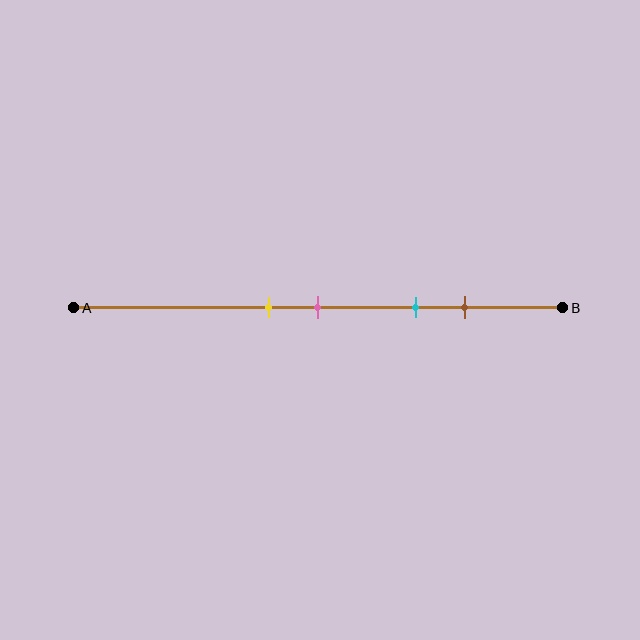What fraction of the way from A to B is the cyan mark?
The cyan mark is approximately 70% (0.7) of the way from A to B.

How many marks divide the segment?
There are 4 marks dividing the segment.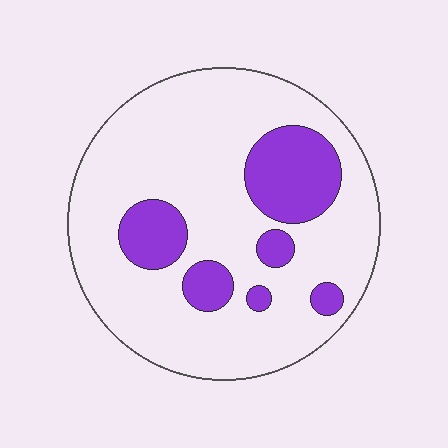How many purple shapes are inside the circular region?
6.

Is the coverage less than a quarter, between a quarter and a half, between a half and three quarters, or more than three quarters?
Less than a quarter.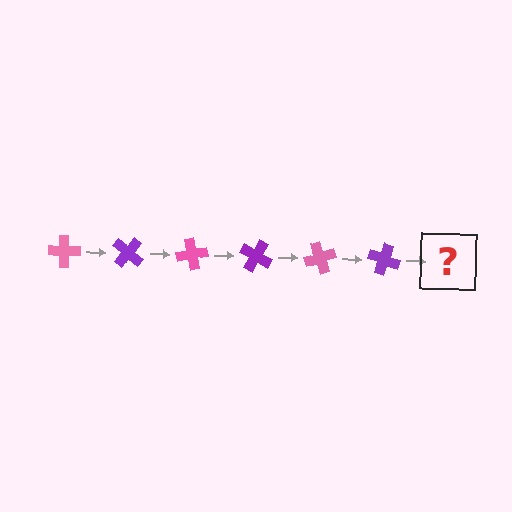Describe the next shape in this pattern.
It should be a pink cross, rotated 240 degrees from the start.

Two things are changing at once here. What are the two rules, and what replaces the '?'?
The two rules are that it rotates 40 degrees each step and the color cycles through pink and purple. The '?' should be a pink cross, rotated 240 degrees from the start.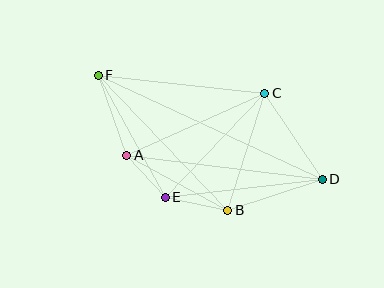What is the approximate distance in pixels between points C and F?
The distance between C and F is approximately 167 pixels.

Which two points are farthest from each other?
Points D and F are farthest from each other.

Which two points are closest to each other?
Points A and E are closest to each other.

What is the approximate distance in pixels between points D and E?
The distance between D and E is approximately 158 pixels.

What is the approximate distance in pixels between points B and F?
The distance between B and F is approximately 187 pixels.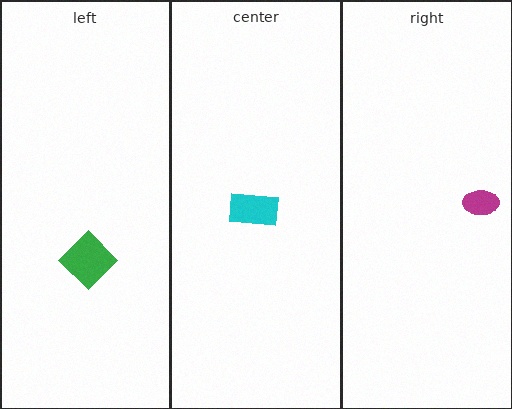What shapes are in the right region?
The magenta ellipse.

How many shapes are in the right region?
1.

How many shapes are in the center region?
1.